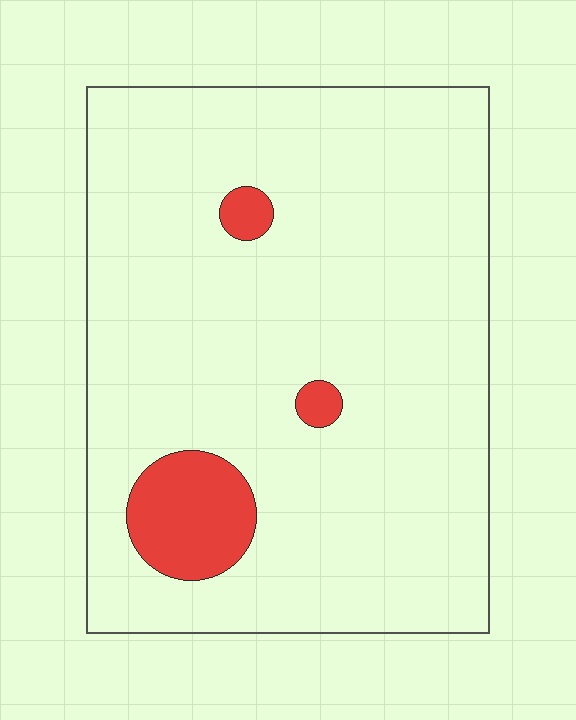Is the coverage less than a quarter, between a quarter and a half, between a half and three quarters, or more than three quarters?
Less than a quarter.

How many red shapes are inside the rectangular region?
3.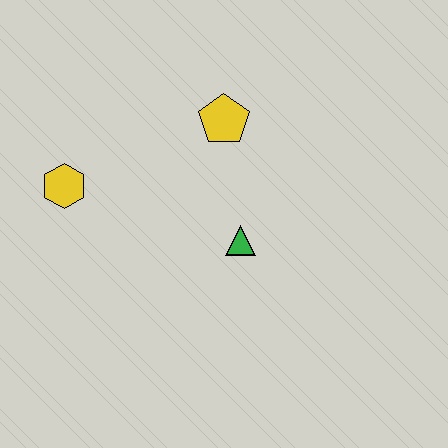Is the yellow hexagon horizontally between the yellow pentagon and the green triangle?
No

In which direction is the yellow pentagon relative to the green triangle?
The yellow pentagon is above the green triangle.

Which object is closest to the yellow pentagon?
The green triangle is closest to the yellow pentagon.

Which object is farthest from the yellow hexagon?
The green triangle is farthest from the yellow hexagon.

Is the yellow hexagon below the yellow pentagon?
Yes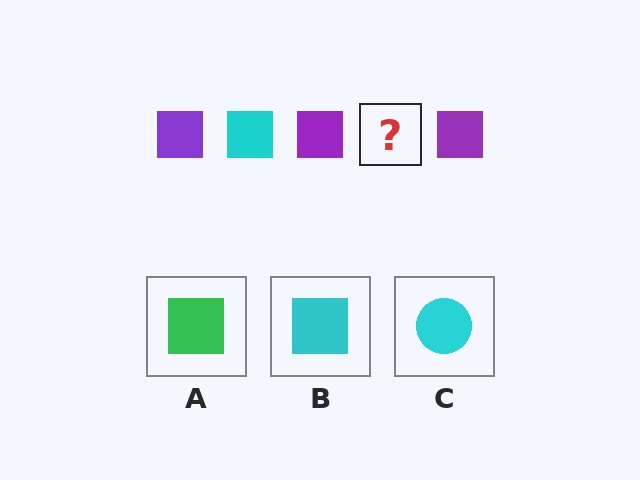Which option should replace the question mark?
Option B.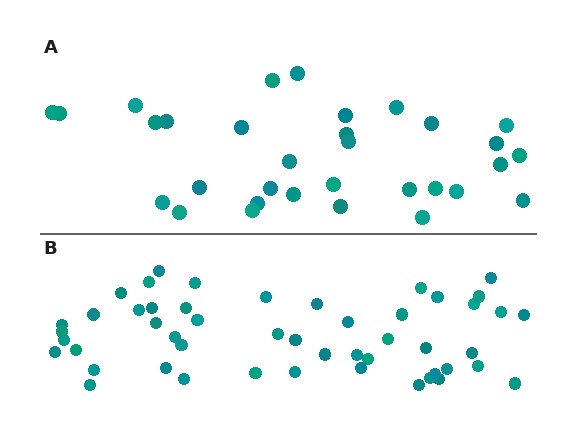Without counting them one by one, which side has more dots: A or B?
Region B (the bottom region) has more dots.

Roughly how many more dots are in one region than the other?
Region B has approximately 20 more dots than region A.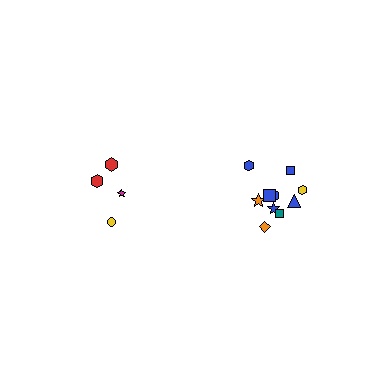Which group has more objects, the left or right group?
The right group.